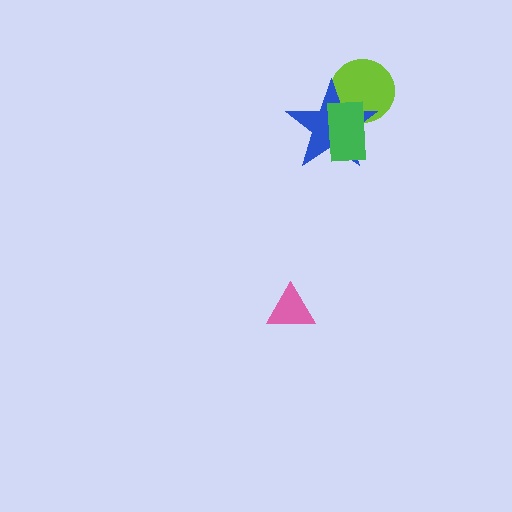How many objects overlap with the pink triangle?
0 objects overlap with the pink triangle.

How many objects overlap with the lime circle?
2 objects overlap with the lime circle.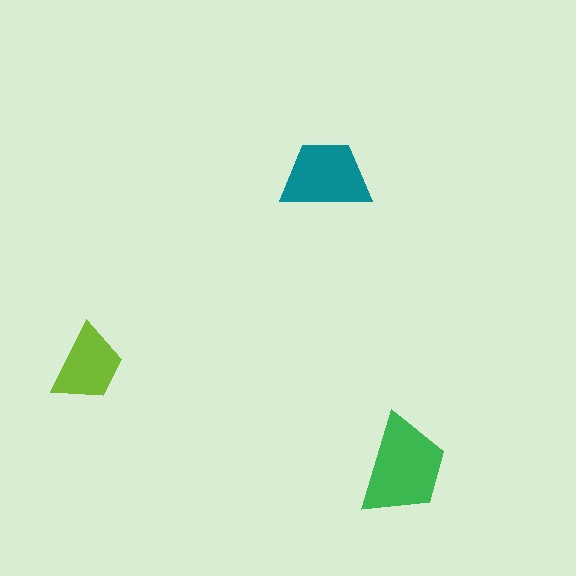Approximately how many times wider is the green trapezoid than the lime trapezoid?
About 1.5 times wider.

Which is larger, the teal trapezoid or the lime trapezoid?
The teal one.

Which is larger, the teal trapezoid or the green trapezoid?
The green one.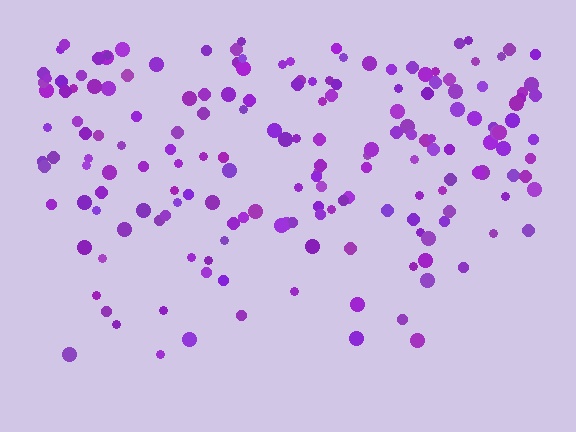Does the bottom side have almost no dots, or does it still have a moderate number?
Still a moderate number, just noticeably fewer than the top.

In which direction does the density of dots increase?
From bottom to top, with the top side densest.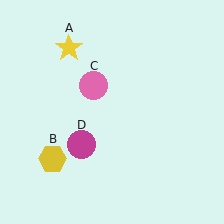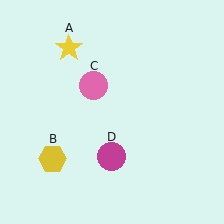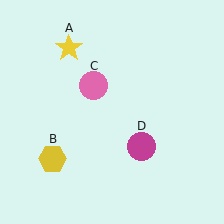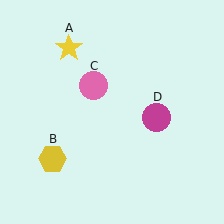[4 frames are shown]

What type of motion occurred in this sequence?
The magenta circle (object D) rotated counterclockwise around the center of the scene.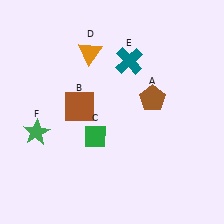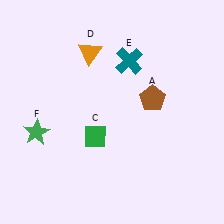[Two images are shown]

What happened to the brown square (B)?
The brown square (B) was removed in Image 2. It was in the top-left area of Image 1.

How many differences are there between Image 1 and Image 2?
There is 1 difference between the two images.